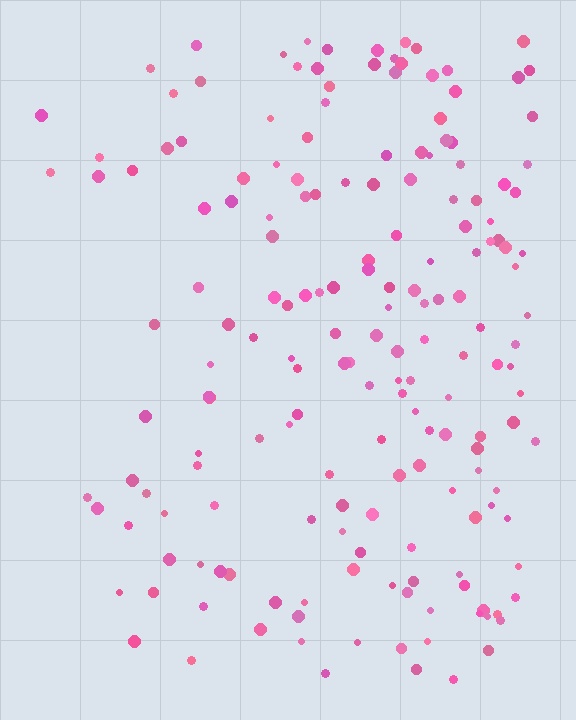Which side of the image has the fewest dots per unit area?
The left.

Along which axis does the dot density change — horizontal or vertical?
Horizontal.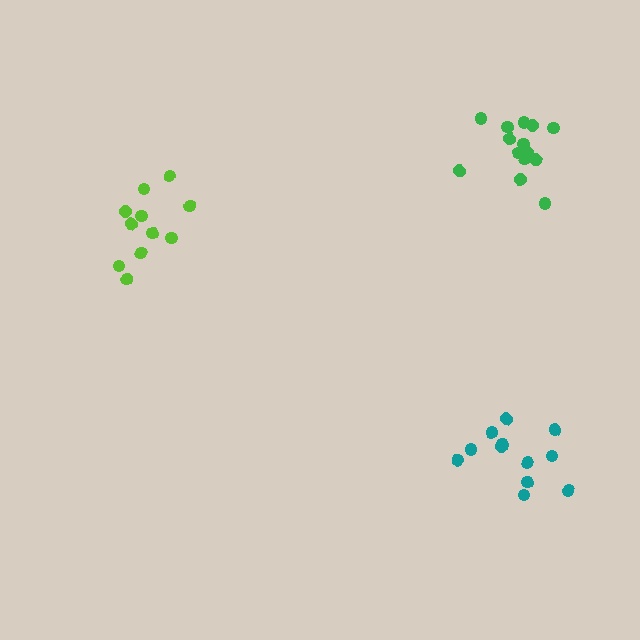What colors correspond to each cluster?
The clusters are colored: lime, green, teal.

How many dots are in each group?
Group 1: 11 dots, Group 2: 14 dots, Group 3: 12 dots (37 total).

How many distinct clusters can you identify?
There are 3 distinct clusters.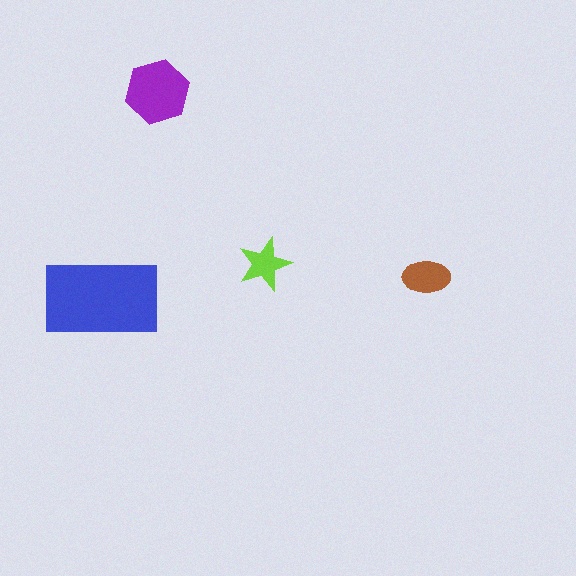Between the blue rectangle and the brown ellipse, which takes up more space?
The blue rectangle.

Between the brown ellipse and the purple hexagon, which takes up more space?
The purple hexagon.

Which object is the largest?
The blue rectangle.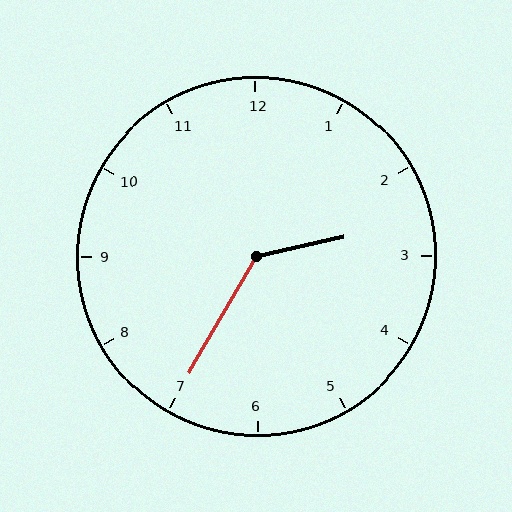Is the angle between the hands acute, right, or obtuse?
It is obtuse.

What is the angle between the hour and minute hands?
Approximately 132 degrees.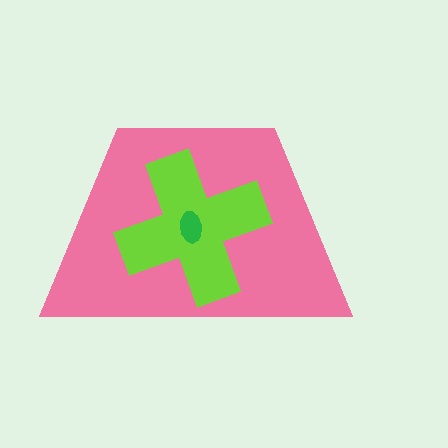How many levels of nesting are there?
3.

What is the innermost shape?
The green ellipse.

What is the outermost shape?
The pink trapezoid.